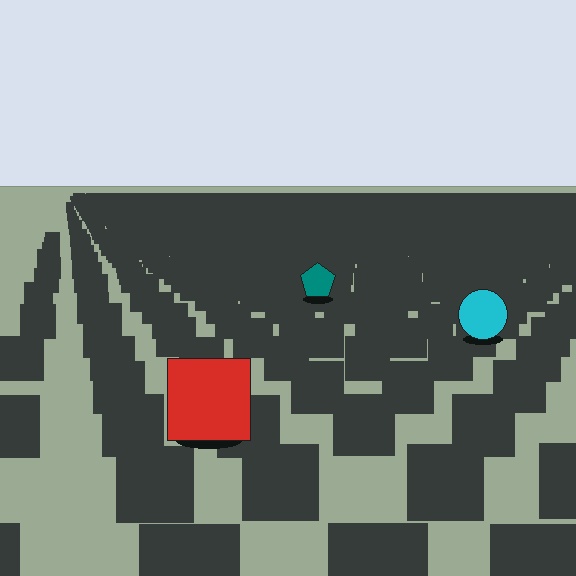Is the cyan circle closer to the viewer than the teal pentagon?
Yes. The cyan circle is closer — you can tell from the texture gradient: the ground texture is coarser near it.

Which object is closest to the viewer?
The red square is closest. The texture marks near it are larger and more spread out.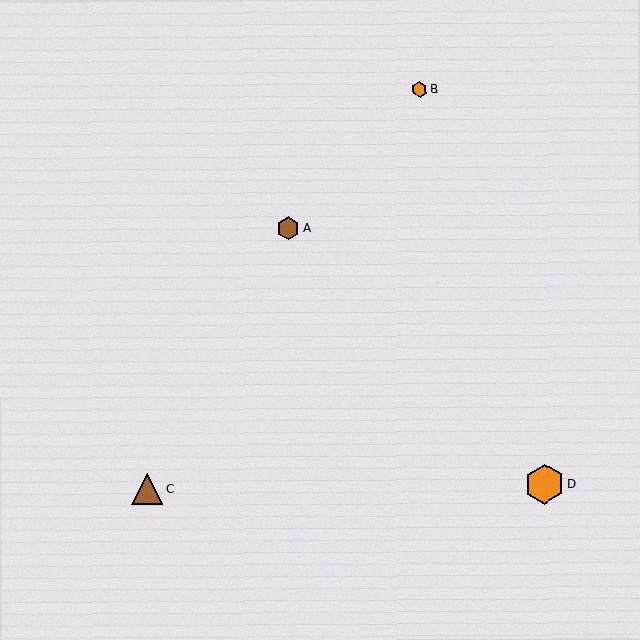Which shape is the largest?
The orange hexagon (labeled D) is the largest.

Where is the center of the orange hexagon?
The center of the orange hexagon is at (544, 484).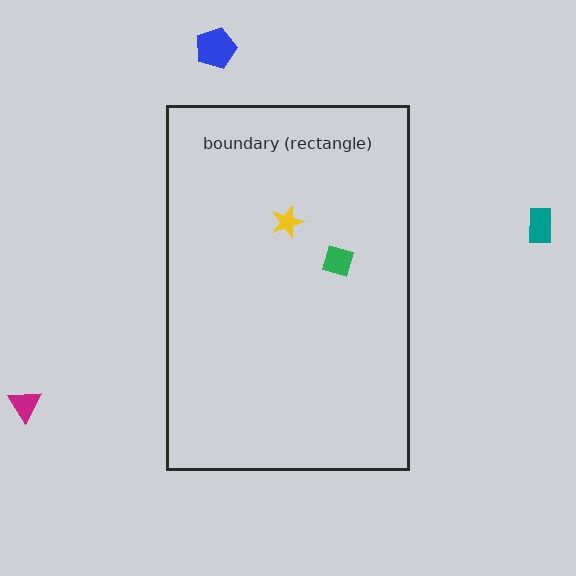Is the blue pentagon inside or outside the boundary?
Outside.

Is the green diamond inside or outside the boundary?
Inside.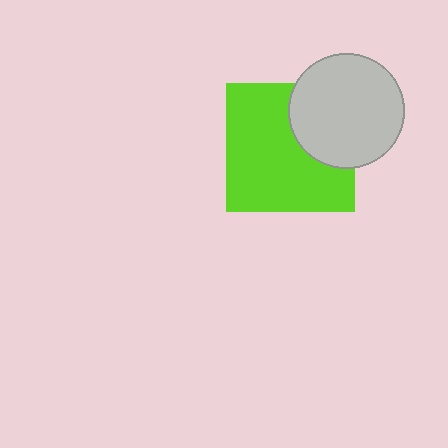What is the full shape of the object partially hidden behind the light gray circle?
The partially hidden object is a lime square.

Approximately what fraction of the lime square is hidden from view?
Roughly 30% of the lime square is hidden behind the light gray circle.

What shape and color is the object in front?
The object in front is a light gray circle.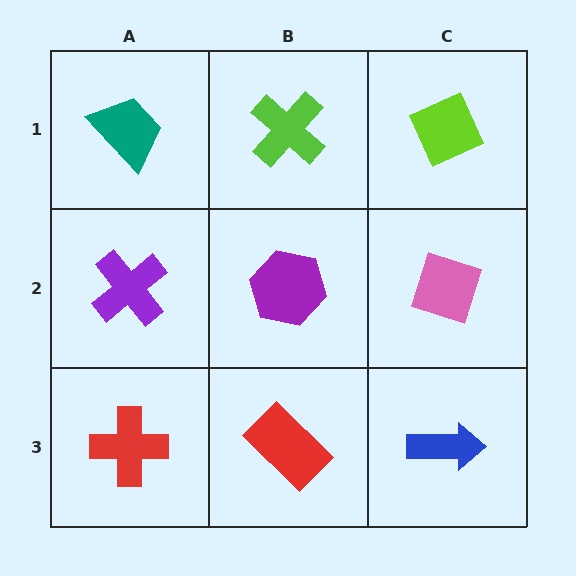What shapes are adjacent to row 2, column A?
A teal trapezoid (row 1, column A), a red cross (row 3, column A), a purple hexagon (row 2, column B).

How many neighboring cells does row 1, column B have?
3.